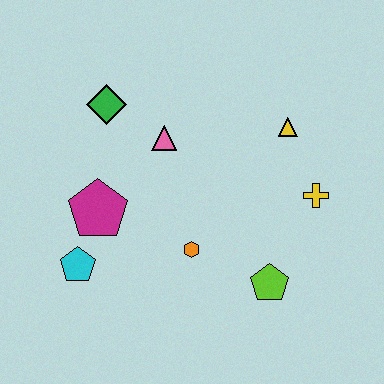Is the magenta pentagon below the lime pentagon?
No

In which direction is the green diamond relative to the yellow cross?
The green diamond is to the left of the yellow cross.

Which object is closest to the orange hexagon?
The lime pentagon is closest to the orange hexagon.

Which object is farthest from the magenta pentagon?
The yellow cross is farthest from the magenta pentagon.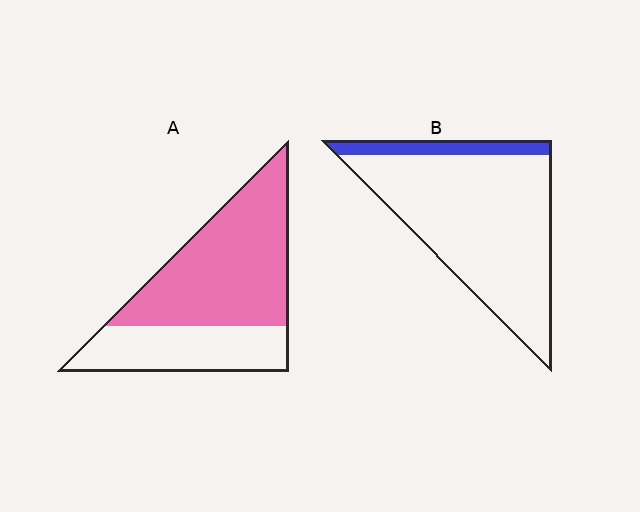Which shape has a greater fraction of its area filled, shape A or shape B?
Shape A.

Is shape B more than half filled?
No.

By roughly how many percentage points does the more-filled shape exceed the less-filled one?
By roughly 50 percentage points (A over B).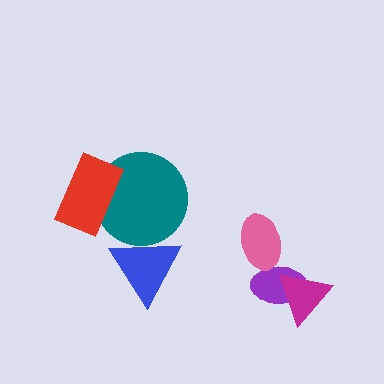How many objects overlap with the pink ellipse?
1 object overlaps with the pink ellipse.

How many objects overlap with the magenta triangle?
1 object overlaps with the magenta triangle.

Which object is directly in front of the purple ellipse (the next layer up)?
The pink ellipse is directly in front of the purple ellipse.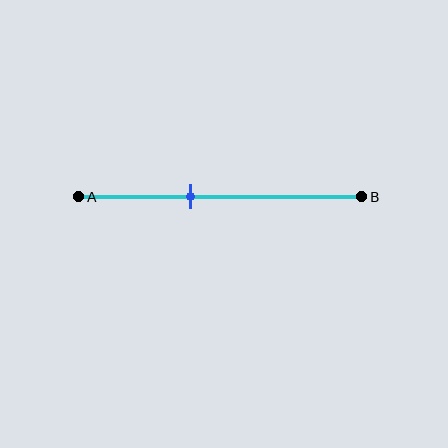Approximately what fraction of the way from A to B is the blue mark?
The blue mark is approximately 40% of the way from A to B.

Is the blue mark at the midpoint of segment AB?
No, the mark is at about 40% from A, not at the 50% midpoint.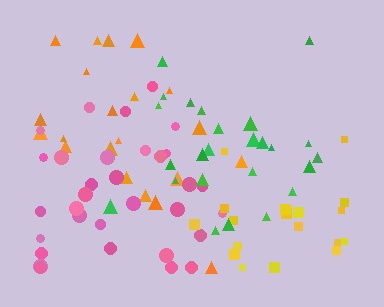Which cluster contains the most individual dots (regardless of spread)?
Pink (32).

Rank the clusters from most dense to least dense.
green, pink, yellow, orange.